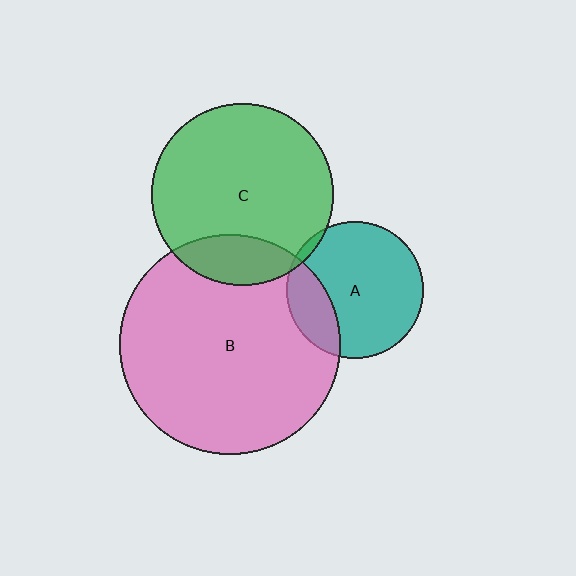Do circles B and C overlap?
Yes.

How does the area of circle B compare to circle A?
Approximately 2.6 times.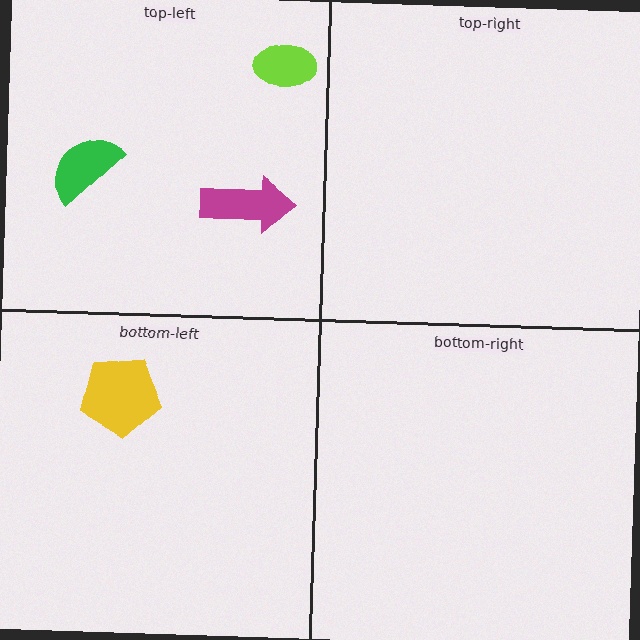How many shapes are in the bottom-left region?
1.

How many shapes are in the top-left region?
3.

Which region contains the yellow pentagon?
The bottom-left region.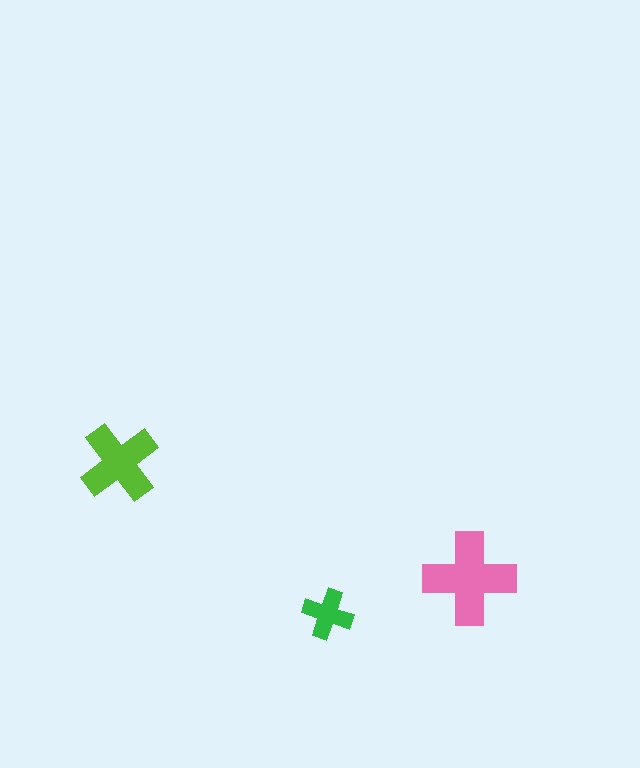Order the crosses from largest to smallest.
the pink one, the lime one, the green one.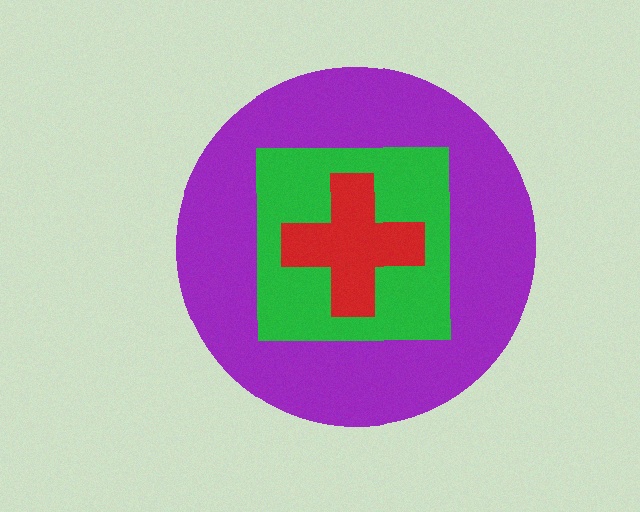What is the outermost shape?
The purple circle.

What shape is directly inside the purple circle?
The green square.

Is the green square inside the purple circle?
Yes.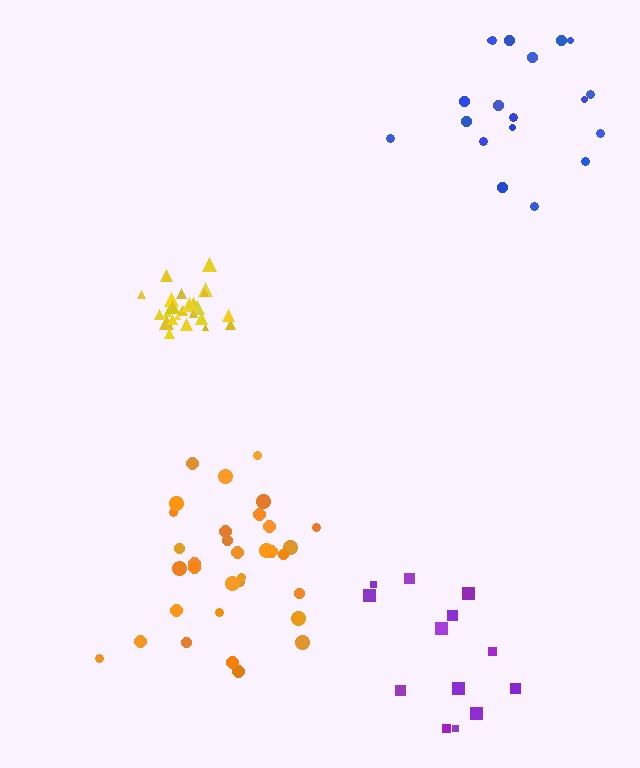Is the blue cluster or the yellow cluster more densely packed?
Yellow.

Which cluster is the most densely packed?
Yellow.